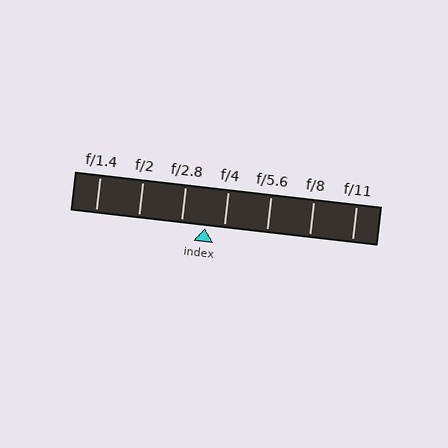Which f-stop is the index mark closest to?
The index mark is closest to f/4.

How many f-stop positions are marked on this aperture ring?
There are 7 f-stop positions marked.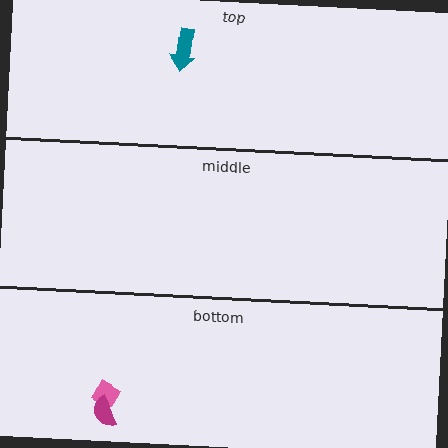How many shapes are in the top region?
1.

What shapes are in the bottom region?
The pink diamond, the magenta semicircle.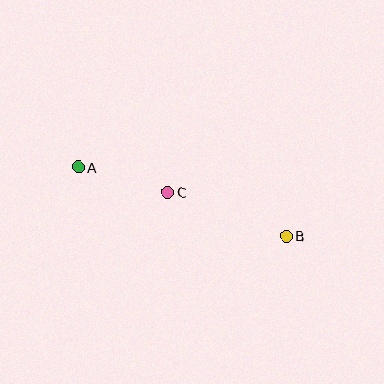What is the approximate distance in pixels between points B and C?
The distance between B and C is approximately 127 pixels.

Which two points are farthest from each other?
Points A and B are farthest from each other.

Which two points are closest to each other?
Points A and C are closest to each other.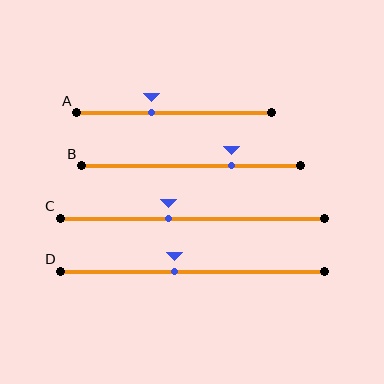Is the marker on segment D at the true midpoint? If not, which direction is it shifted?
No, the marker on segment D is shifted to the left by about 7% of the segment length.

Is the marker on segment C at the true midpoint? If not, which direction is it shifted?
No, the marker on segment C is shifted to the left by about 9% of the segment length.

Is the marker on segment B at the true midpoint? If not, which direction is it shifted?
No, the marker on segment B is shifted to the right by about 19% of the segment length.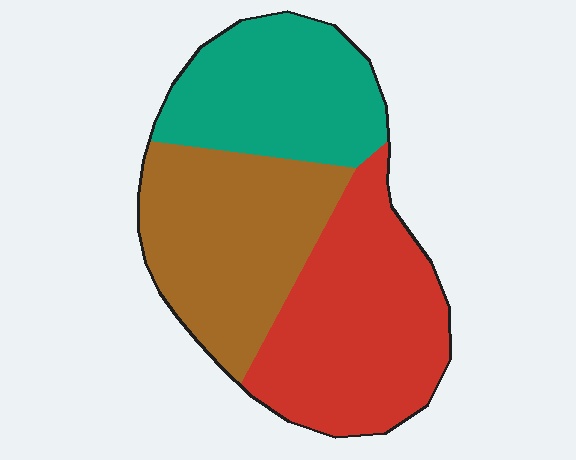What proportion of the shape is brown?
Brown takes up about one third (1/3) of the shape.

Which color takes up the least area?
Teal, at roughly 30%.